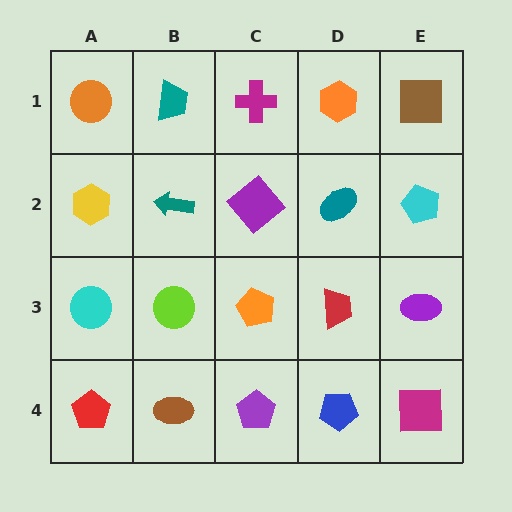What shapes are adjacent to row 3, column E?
A cyan pentagon (row 2, column E), a magenta square (row 4, column E), a red trapezoid (row 3, column D).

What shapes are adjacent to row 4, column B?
A lime circle (row 3, column B), a red pentagon (row 4, column A), a purple pentagon (row 4, column C).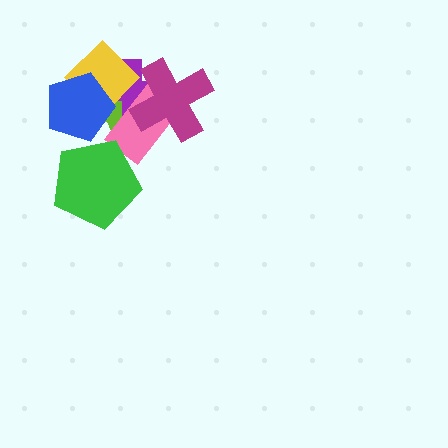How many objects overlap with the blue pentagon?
3 objects overlap with the blue pentagon.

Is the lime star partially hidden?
Yes, it is partially covered by another shape.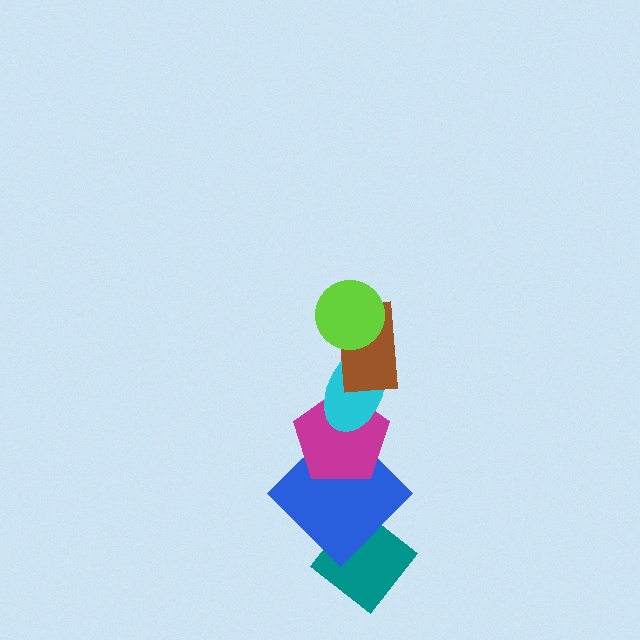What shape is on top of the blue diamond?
The magenta pentagon is on top of the blue diamond.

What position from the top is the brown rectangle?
The brown rectangle is 2nd from the top.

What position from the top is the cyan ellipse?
The cyan ellipse is 3rd from the top.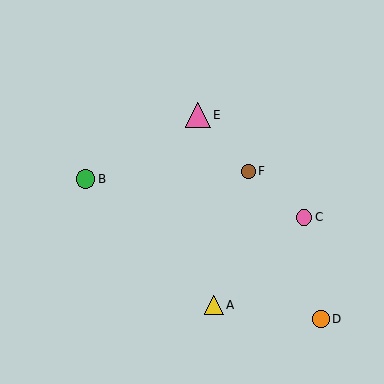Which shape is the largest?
The pink triangle (labeled E) is the largest.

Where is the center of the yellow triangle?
The center of the yellow triangle is at (214, 305).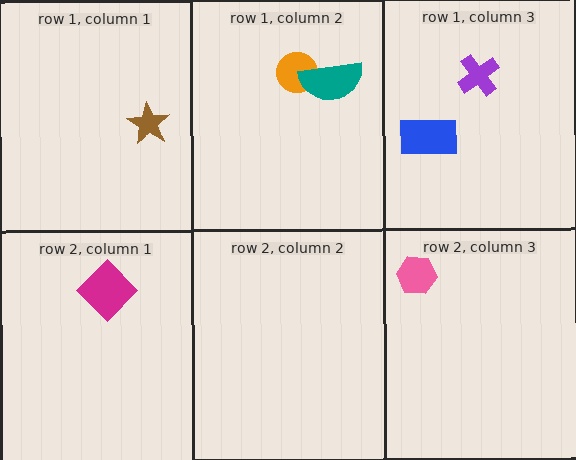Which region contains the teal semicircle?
The row 1, column 2 region.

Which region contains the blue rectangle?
The row 1, column 3 region.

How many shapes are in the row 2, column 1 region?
1.